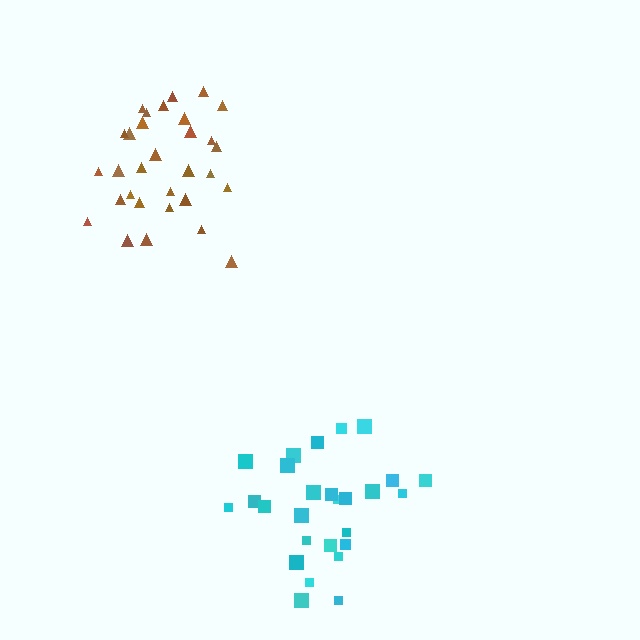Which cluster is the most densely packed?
Brown.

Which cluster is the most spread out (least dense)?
Cyan.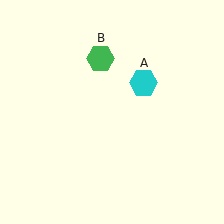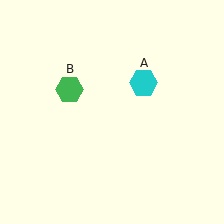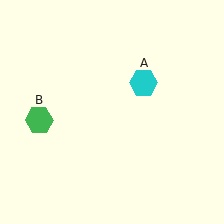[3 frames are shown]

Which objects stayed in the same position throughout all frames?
Cyan hexagon (object A) remained stationary.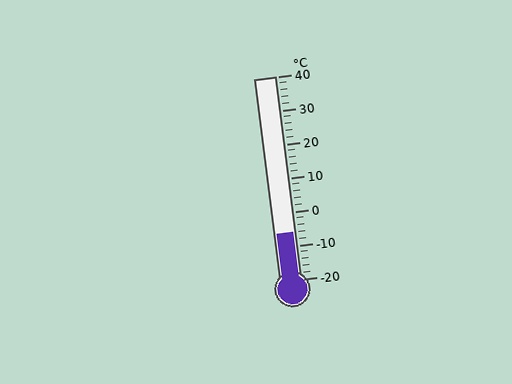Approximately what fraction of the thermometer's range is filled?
The thermometer is filled to approximately 25% of its range.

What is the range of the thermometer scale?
The thermometer scale ranges from -20°C to 40°C.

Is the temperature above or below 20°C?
The temperature is below 20°C.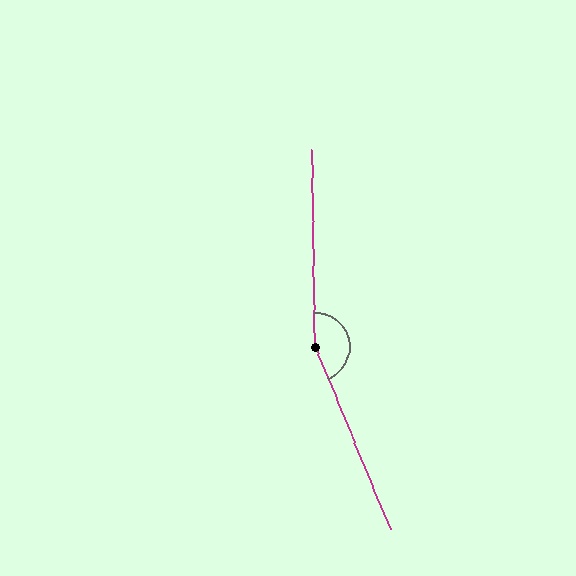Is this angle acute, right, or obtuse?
It is obtuse.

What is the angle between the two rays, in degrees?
Approximately 158 degrees.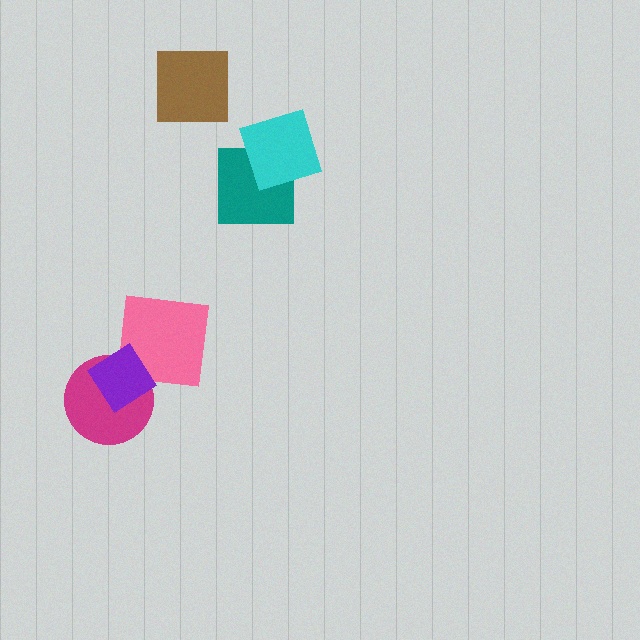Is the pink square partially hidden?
Yes, it is partially covered by another shape.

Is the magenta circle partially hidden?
Yes, it is partially covered by another shape.